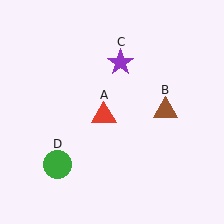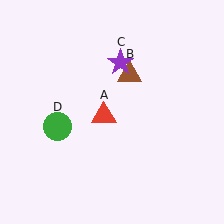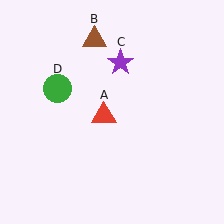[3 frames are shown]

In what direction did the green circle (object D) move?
The green circle (object D) moved up.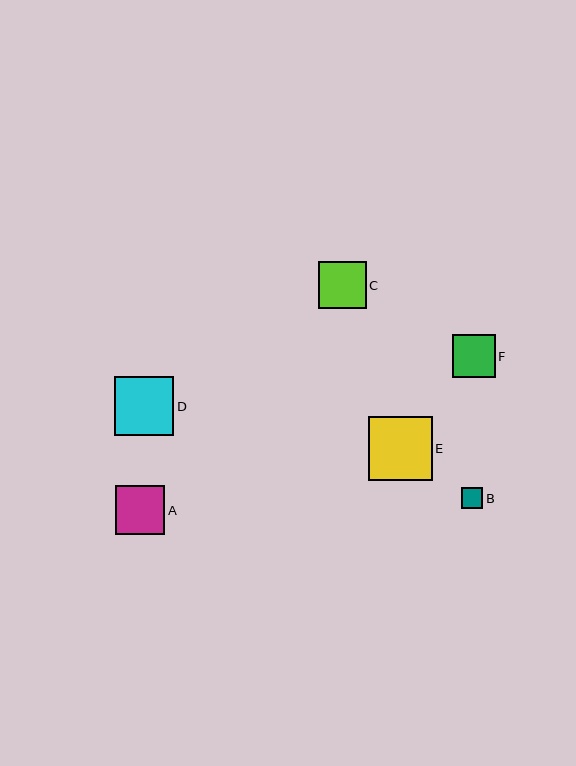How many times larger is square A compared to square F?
Square A is approximately 1.1 times the size of square F.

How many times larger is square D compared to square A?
Square D is approximately 1.2 times the size of square A.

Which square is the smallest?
Square B is the smallest with a size of approximately 21 pixels.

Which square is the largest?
Square E is the largest with a size of approximately 64 pixels.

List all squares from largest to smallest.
From largest to smallest: E, D, A, C, F, B.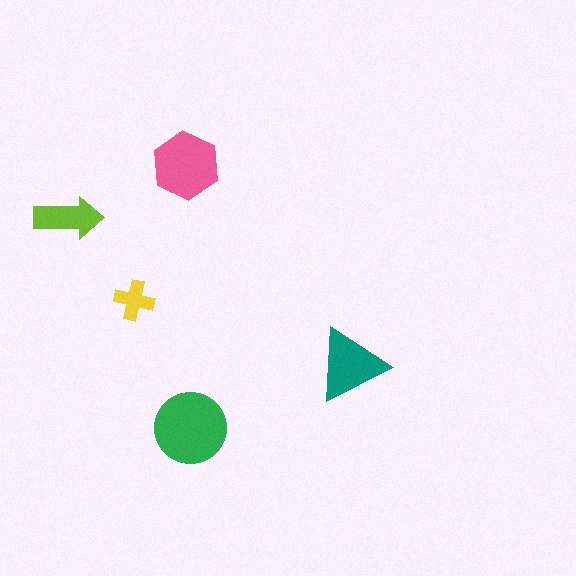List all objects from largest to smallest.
The green circle, the pink hexagon, the teal triangle, the lime arrow, the yellow cross.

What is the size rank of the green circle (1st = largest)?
1st.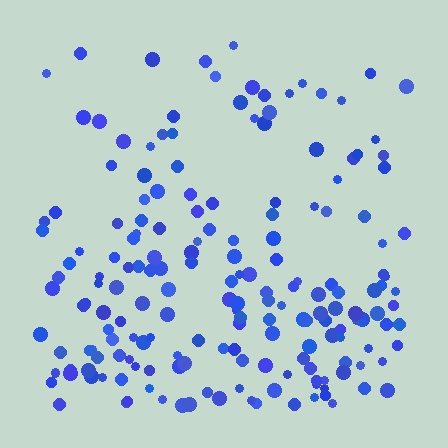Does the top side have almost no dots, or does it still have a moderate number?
Still a moderate number, just noticeably fewer than the bottom.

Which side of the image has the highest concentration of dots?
The bottom.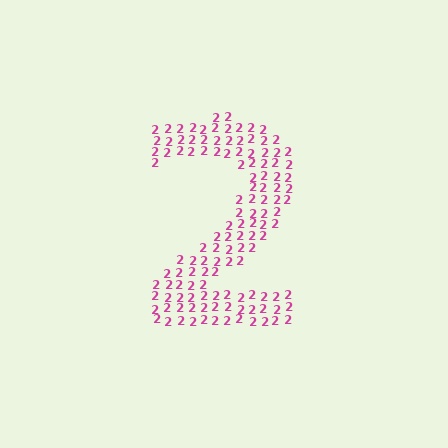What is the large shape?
The large shape is the digit 2.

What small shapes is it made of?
It is made of small digit 2's.